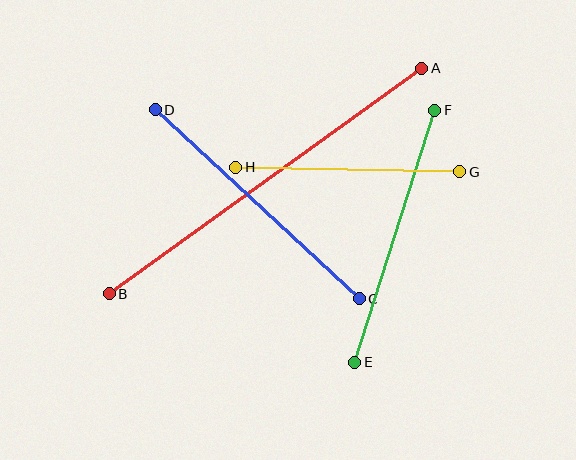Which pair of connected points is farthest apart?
Points A and B are farthest apart.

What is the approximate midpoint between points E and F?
The midpoint is at approximately (395, 236) pixels.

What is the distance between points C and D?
The distance is approximately 278 pixels.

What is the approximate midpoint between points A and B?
The midpoint is at approximately (265, 181) pixels.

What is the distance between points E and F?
The distance is approximately 265 pixels.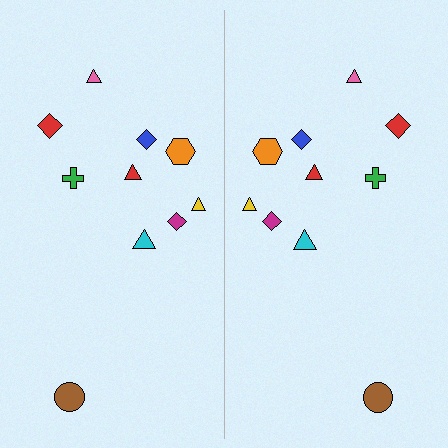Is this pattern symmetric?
Yes, this pattern has bilateral (reflection) symmetry.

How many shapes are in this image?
There are 20 shapes in this image.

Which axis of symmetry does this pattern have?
The pattern has a vertical axis of symmetry running through the center of the image.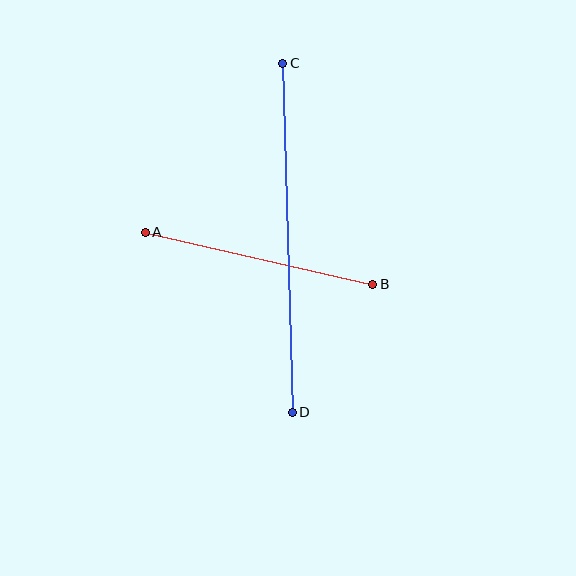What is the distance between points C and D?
The distance is approximately 349 pixels.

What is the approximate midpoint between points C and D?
The midpoint is at approximately (287, 238) pixels.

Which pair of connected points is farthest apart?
Points C and D are farthest apart.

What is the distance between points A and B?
The distance is approximately 234 pixels.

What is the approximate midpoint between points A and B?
The midpoint is at approximately (259, 258) pixels.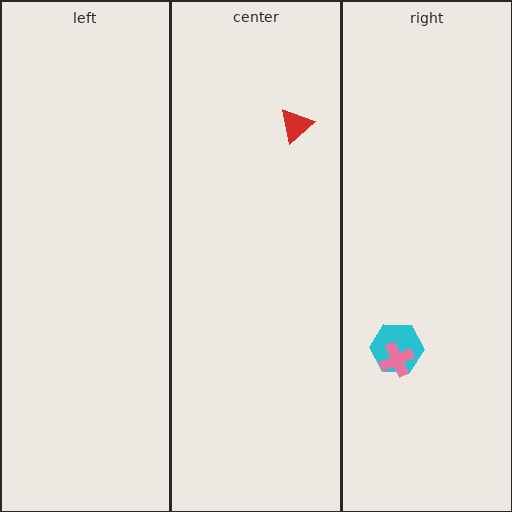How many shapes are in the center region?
1.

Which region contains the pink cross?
The right region.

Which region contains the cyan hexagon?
The right region.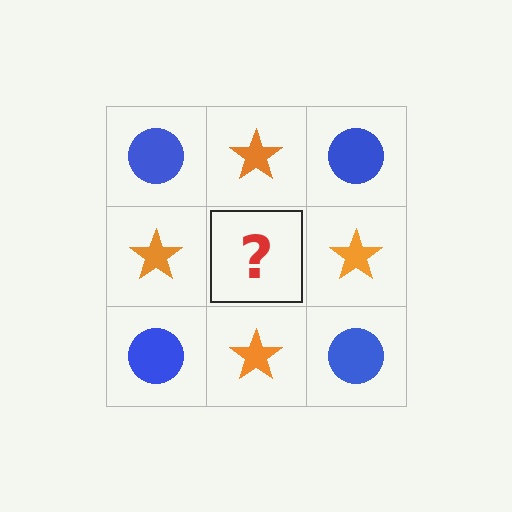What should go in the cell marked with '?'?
The missing cell should contain a blue circle.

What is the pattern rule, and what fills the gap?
The rule is that it alternates blue circle and orange star in a checkerboard pattern. The gap should be filled with a blue circle.